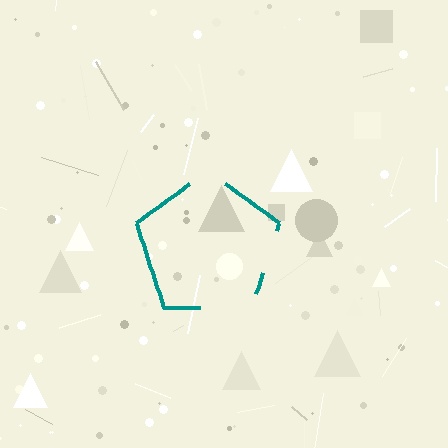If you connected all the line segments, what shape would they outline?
They would outline a pentagon.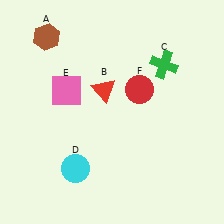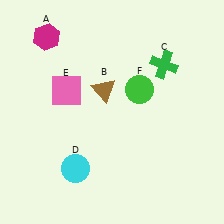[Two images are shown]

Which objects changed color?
A changed from brown to magenta. B changed from red to brown. F changed from red to green.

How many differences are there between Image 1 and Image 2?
There are 3 differences between the two images.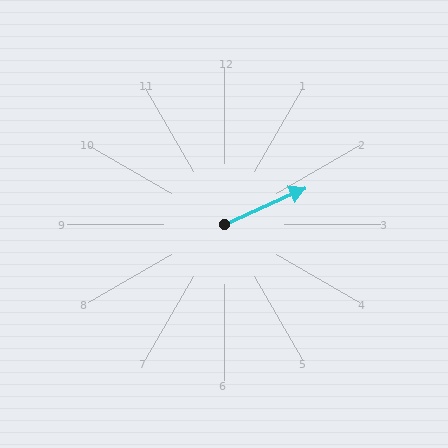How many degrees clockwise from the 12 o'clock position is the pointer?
Approximately 66 degrees.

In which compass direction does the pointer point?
Northeast.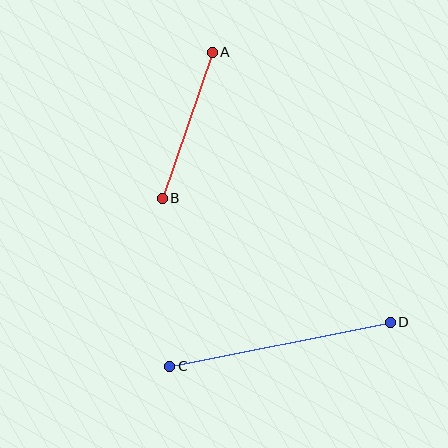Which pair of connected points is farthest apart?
Points C and D are farthest apart.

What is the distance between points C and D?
The distance is approximately 225 pixels.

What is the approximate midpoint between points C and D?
The midpoint is at approximately (280, 344) pixels.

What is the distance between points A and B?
The distance is approximately 155 pixels.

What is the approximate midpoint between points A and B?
The midpoint is at approximately (187, 125) pixels.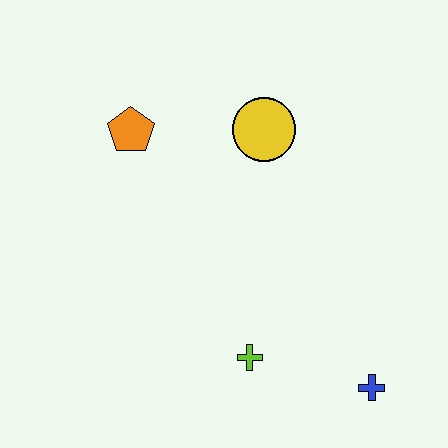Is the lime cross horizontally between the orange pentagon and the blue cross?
Yes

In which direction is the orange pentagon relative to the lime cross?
The orange pentagon is above the lime cross.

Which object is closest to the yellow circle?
The orange pentagon is closest to the yellow circle.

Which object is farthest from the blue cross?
The orange pentagon is farthest from the blue cross.